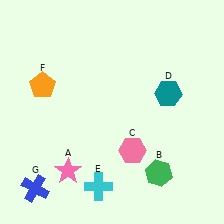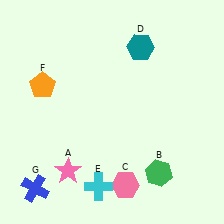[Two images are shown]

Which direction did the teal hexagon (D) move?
The teal hexagon (D) moved up.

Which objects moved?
The objects that moved are: the pink hexagon (C), the teal hexagon (D).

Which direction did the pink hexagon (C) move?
The pink hexagon (C) moved down.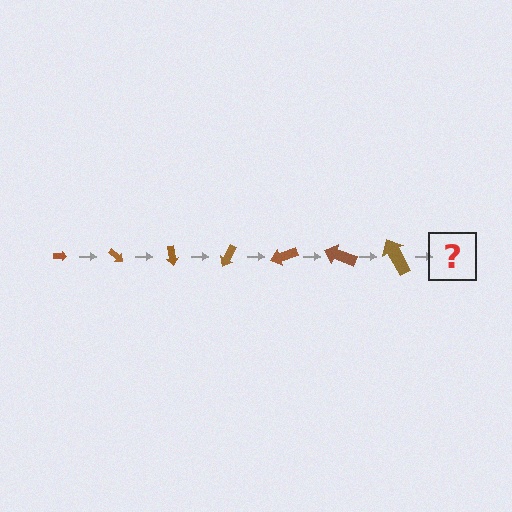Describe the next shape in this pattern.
It should be an arrow, larger than the previous one and rotated 280 degrees from the start.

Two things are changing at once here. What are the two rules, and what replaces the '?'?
The two rules are that the arrow grows larger each step and it rotates 40 degrees each step. The '?' should be an arrow, larger than the previous one and rotated 280 degrees from the start.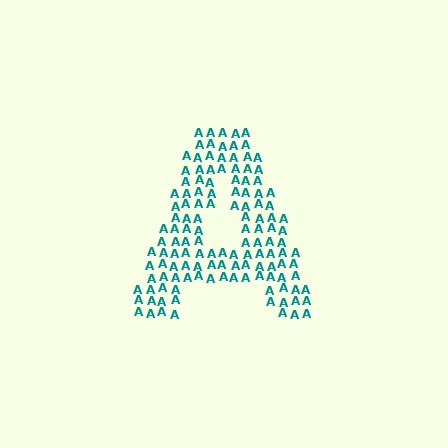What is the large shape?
The large shape is the letter A.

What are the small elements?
The small elements are letter A's.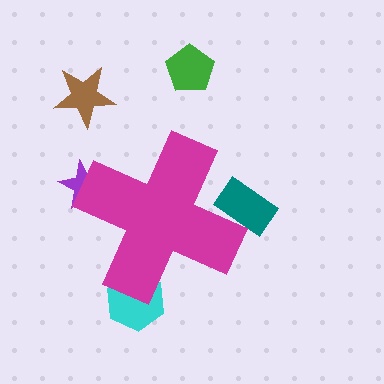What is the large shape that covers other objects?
A magenta cross.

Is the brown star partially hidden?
No, the brown star is fully visible.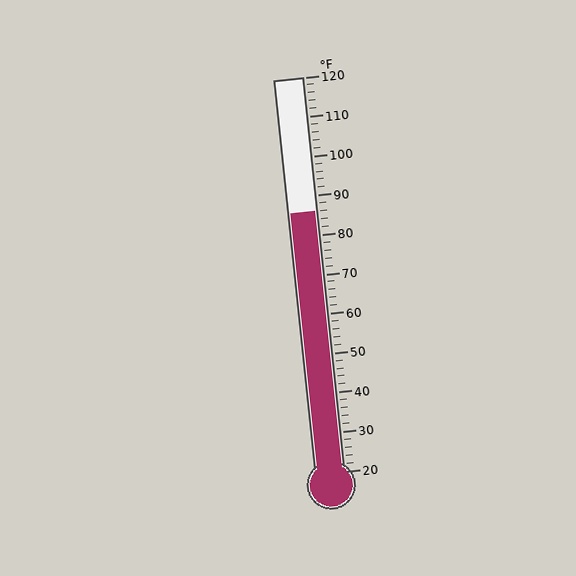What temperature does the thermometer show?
The thermometer shows approximately 86°F.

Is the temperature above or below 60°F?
The temperature is above 60°F.